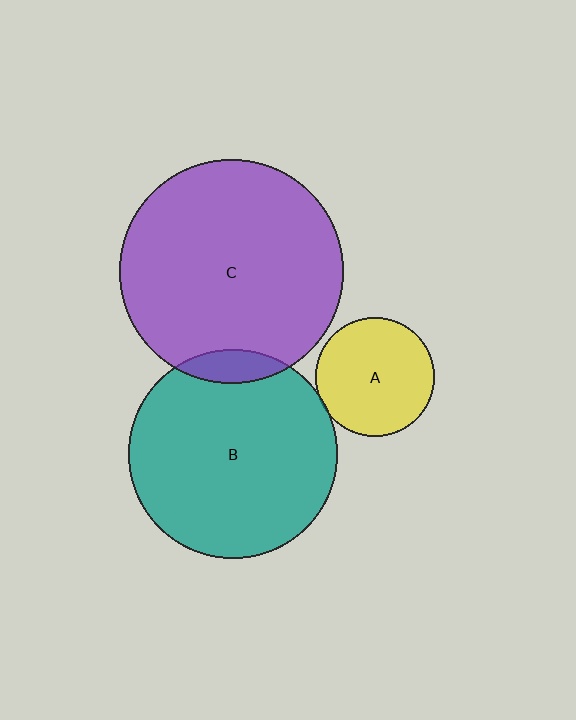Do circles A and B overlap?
Yes.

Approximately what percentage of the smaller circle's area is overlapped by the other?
Approximately 5%.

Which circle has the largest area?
Circle C (purple).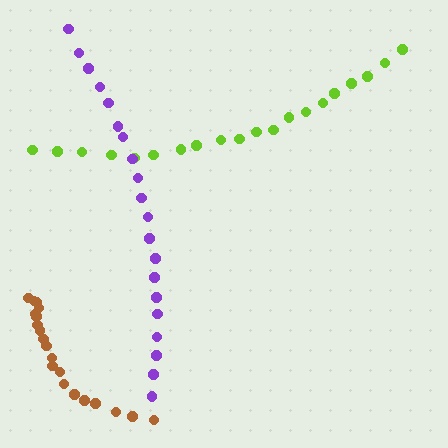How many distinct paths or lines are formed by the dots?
There are 3 distinct paths.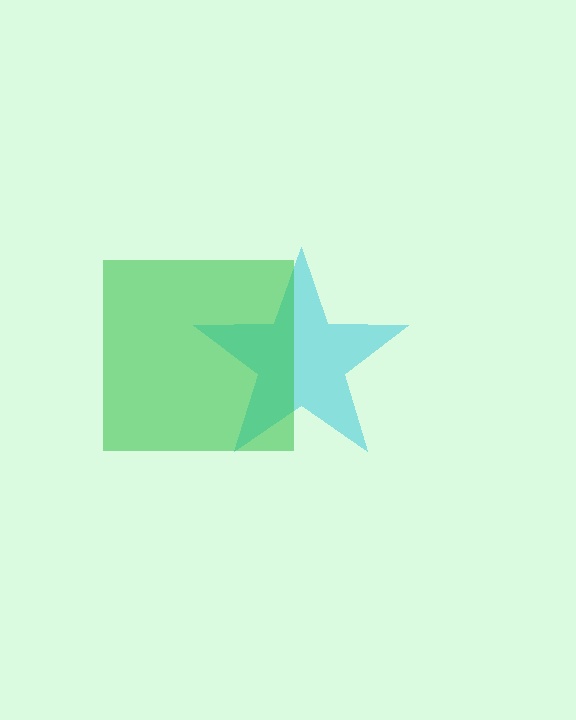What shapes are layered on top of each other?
The layered shapes are: a cyan star, a green square.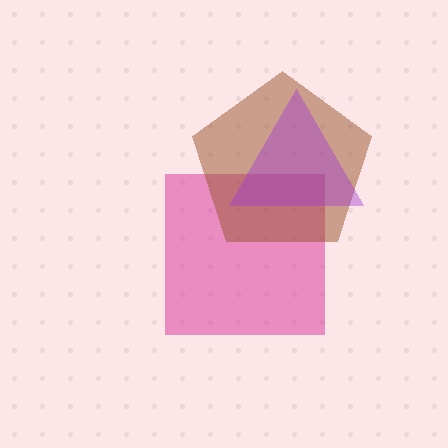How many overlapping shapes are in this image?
There are 3 overlapping shapes in the image.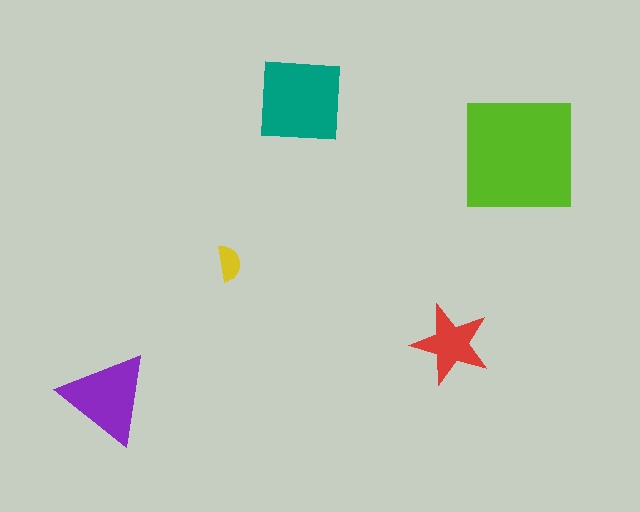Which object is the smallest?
The yellow semicircle.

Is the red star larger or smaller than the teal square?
Smaller.